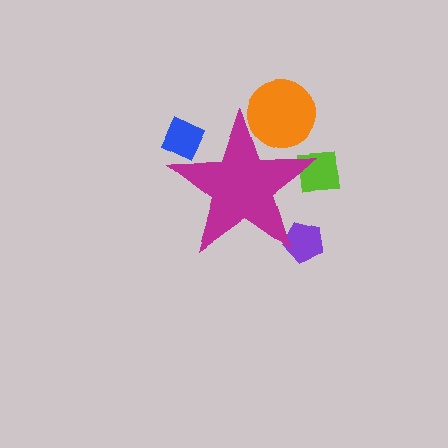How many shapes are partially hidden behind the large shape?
4 shapes are partially hidden.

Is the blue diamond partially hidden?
Yes, the blue diamond is partially hidden behind the magenta star.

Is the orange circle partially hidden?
Yes, the orange circle is partially hidden behind the magenta star.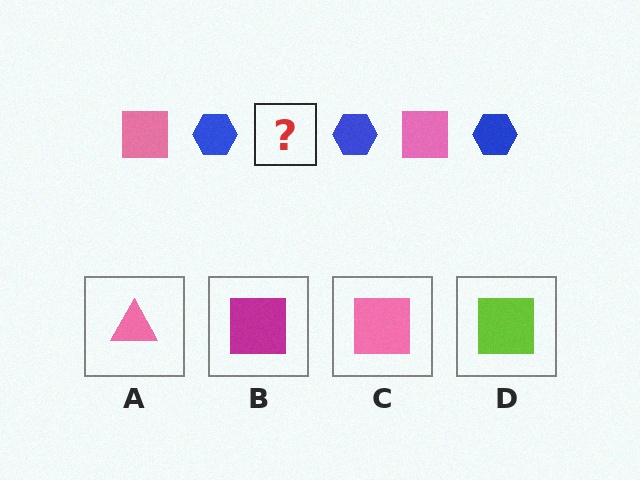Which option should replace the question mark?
Option C.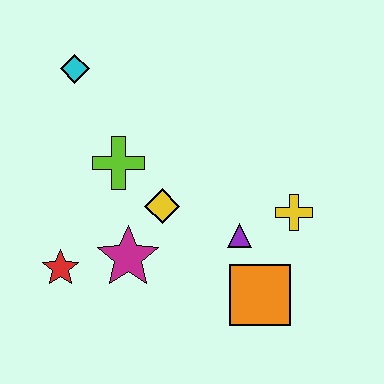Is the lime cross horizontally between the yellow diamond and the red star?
Yes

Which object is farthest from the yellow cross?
The cyan diamond is farthest from the yellow cross.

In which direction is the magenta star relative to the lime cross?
The magenta star is below the lime cross.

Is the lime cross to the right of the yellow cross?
No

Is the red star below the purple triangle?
Yes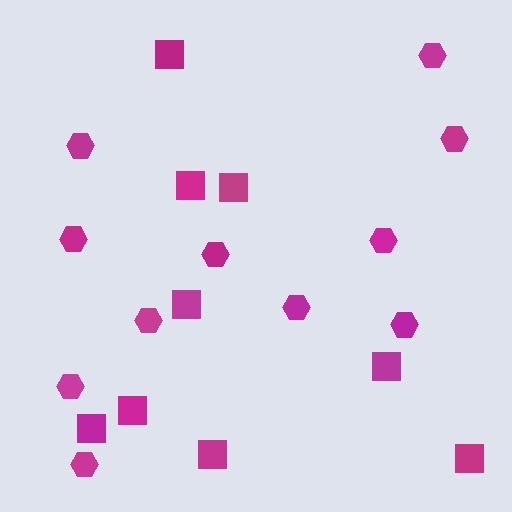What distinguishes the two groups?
There are 2 groups: one group of hexagons (11) and one group of squares (9).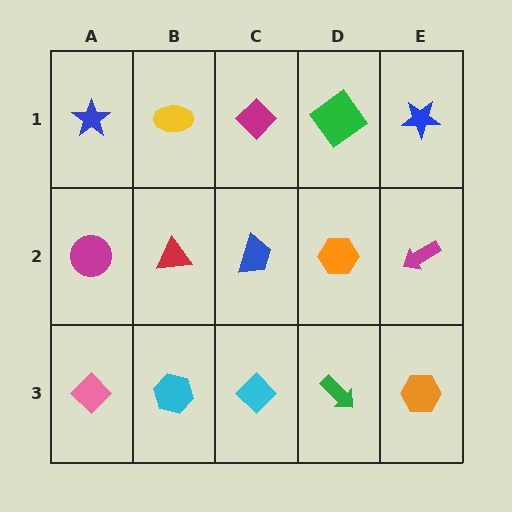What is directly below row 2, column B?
A cyan hexagon.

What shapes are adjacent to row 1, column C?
A blue trapezoid (row 2, column C), a yellow ellipse (row 1, column B), a green diamond (row 1, column D).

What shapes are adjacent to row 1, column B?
A red triangle (row 2, column B), a blue star (row 1, column A), a magenta diamond (row 1, column C).